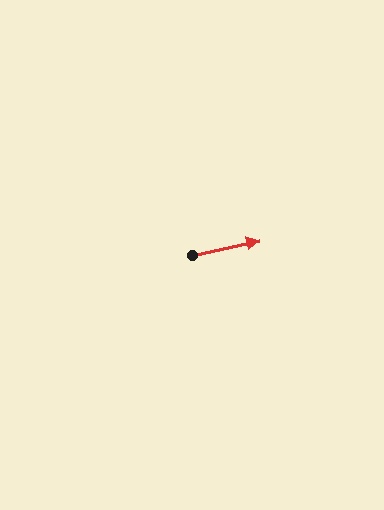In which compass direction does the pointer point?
East.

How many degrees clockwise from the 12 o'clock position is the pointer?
Approximately 78 degrees.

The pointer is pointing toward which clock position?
Roughly 3 o'clock.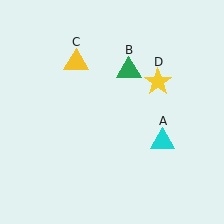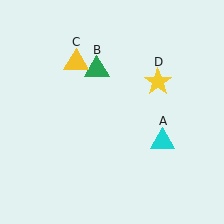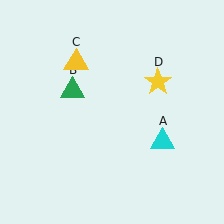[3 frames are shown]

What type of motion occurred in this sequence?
The green triangle (object B) rotated counterclockwise around the center of the scene.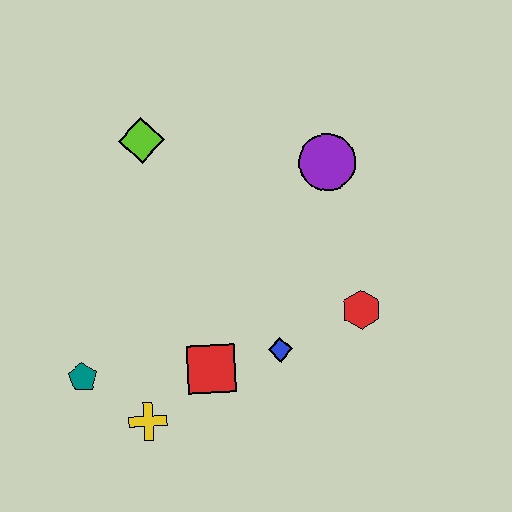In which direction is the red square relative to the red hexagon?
The red square is to the left of the red hexagon.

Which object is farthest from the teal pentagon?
The purple circle is farthest from the teal pentagon.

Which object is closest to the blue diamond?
The red square is closest to the blue diamond.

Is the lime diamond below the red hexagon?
No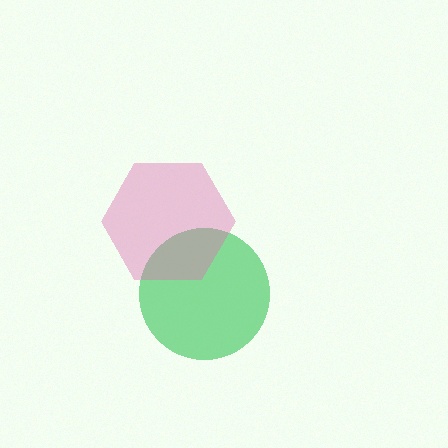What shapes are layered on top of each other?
The layered shapes are: a green circle, a pink hexagon.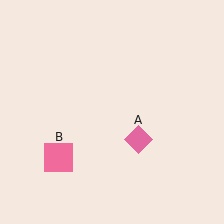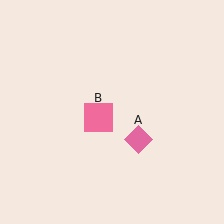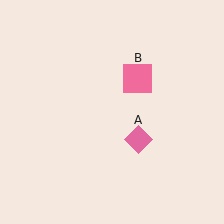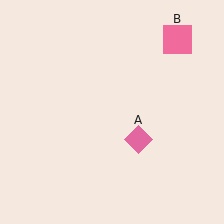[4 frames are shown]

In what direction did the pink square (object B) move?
The pink square (object B) moved up and to the right.